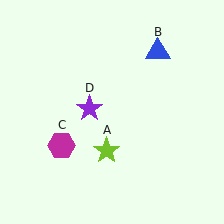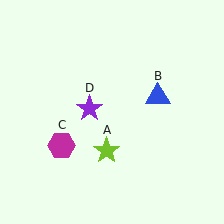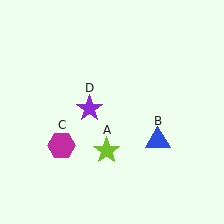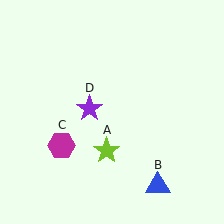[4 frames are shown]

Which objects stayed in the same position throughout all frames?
Lime star (object A) and magenta hexagon (object C) and purple star (object D) remained stationary.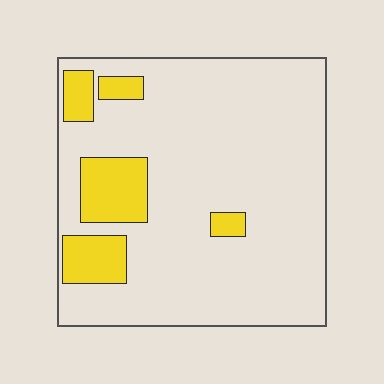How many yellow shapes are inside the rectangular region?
5.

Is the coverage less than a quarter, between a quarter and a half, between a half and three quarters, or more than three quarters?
Less than a quarter.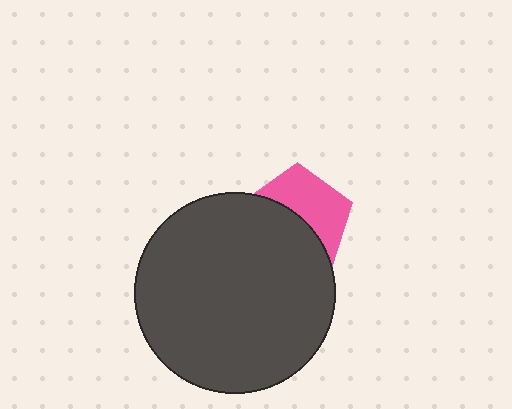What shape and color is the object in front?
The object in front is a dark gray circle.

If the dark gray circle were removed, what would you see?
You would see the complete pink pentagon.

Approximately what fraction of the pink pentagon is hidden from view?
Roughly 53% of the pink pentagon is hidden behind the dark gray circle.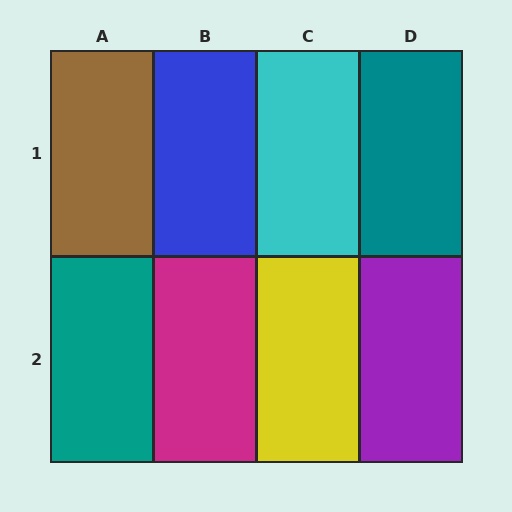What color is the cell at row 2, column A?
Teal.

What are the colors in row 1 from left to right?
Brown, blue, cyan, teal.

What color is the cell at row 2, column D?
Purple.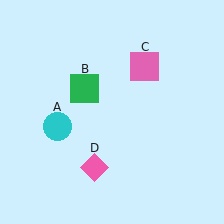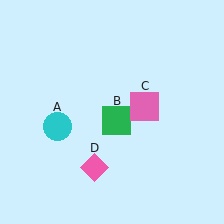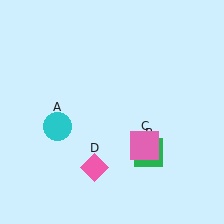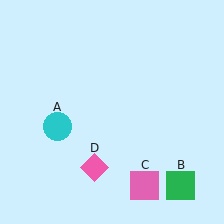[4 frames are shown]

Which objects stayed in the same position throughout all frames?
Cyan circle (object A) and pink diamond (object D) remained stationary.